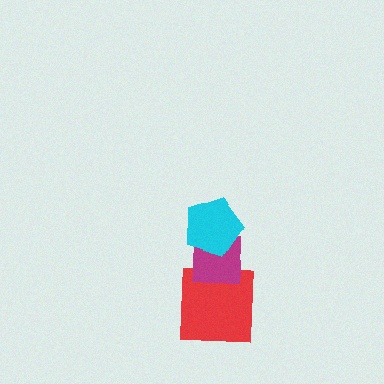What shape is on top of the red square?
The magenta square is on top of the red square.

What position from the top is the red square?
The red square is 3rd from the top.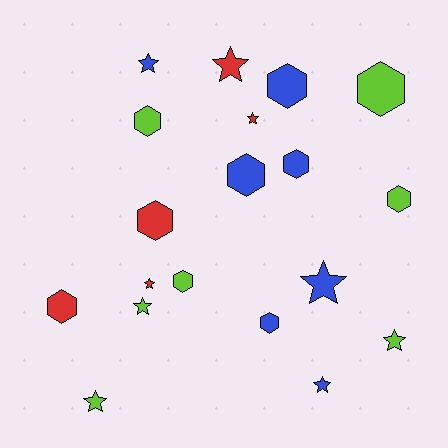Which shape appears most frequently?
Hexagon, with 10 objects.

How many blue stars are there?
There are 3 blue stars.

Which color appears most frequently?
Lime, with 7 objects.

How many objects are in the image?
There are 19 objects.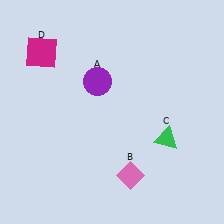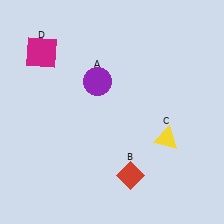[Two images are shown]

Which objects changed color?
B changed from pink to red. C changed from green to yellow.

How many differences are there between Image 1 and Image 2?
There are 2 differences between the two images.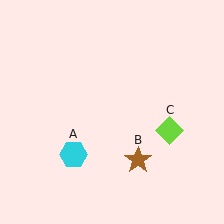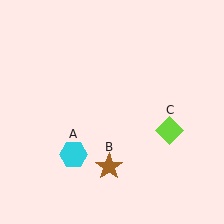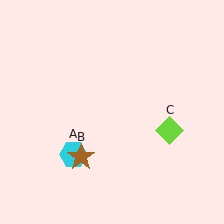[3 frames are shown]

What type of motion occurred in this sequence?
The brown star (object B) rotated clockwise around the center of the scene.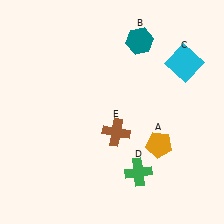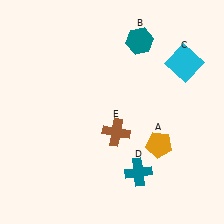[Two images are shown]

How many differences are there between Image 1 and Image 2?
There is 1 difference between the two images.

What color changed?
The cross (D) changed from green in Image 1 to teal in Image 2.